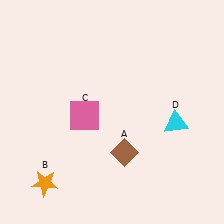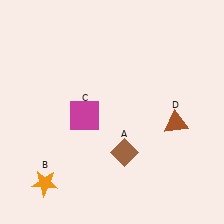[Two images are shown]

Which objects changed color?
C changed from pink to magenta. D changed from cyan to brown.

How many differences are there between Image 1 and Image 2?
There are 2 differences between the two images.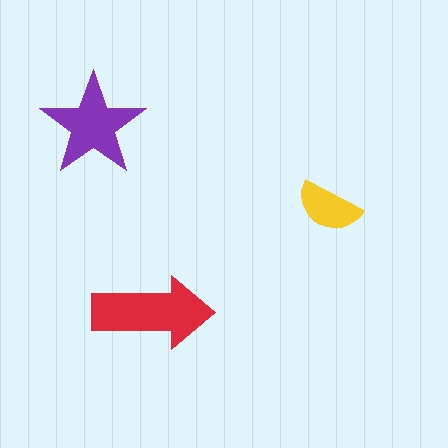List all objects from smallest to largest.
The yellow semicircle, the purple star, the red arrow.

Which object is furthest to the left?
The purple star is leftmost.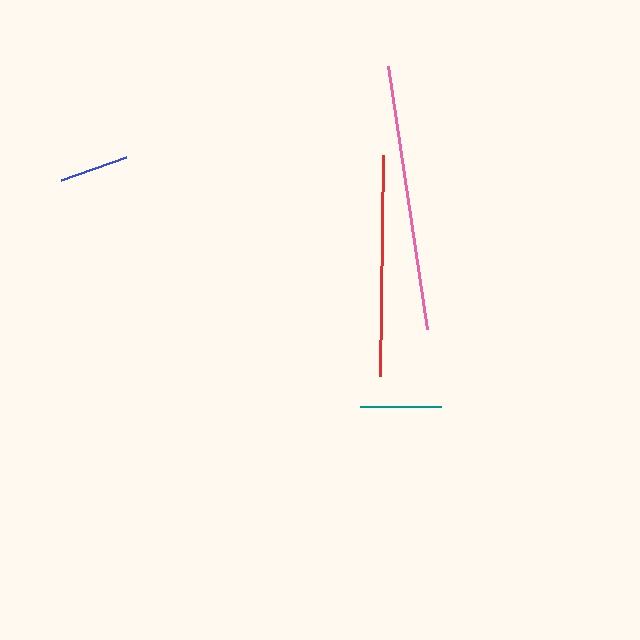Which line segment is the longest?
The pink line is the longest at approximately 266 pixels.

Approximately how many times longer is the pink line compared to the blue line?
The pink line is approximately 3.8 times the length of the blue line.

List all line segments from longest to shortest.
From longest to shortest: pink, red, teal, blue.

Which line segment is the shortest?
The blue line is the shortest at approximately 69 pixels.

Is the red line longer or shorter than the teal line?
The red line is longer than the teal line.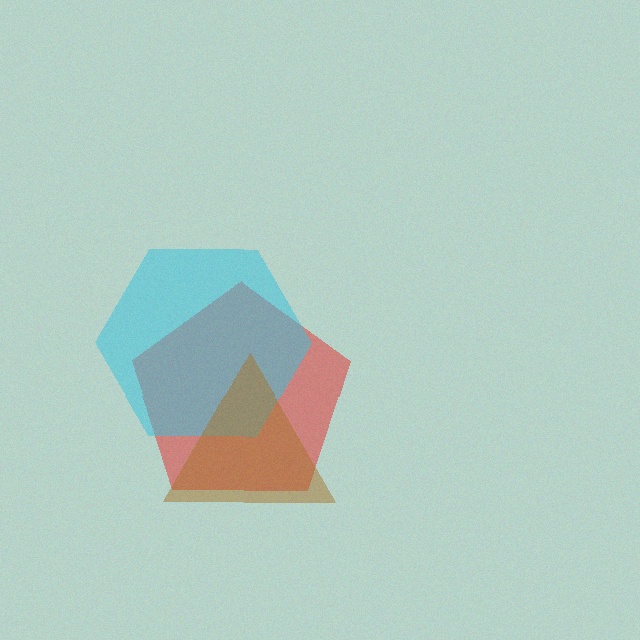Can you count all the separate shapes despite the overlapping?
Yes, there are 3 separate shapes.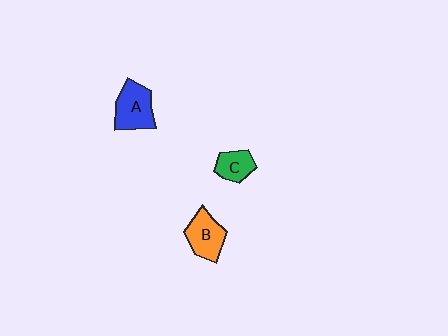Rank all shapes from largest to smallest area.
From largest to smallest: A (blue), B (orange), C (green).